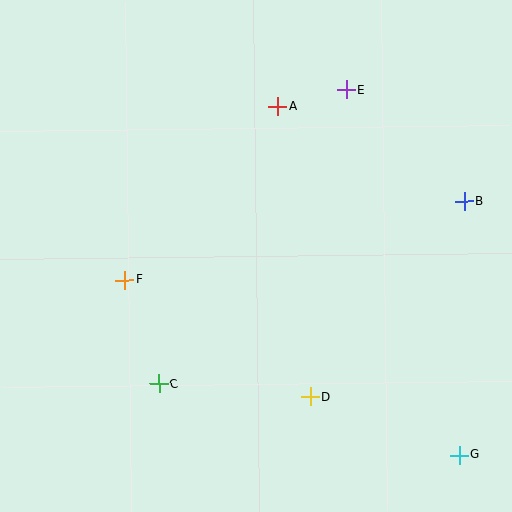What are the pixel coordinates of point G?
Point G is at (459, 455).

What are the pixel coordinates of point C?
Point C is at (159, 384).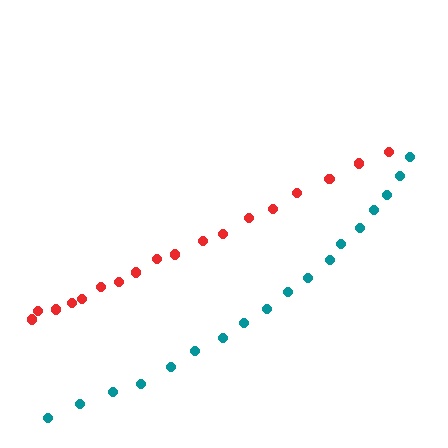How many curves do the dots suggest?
There are 2 distinct paths.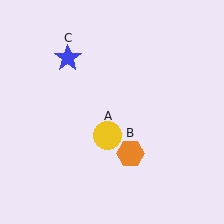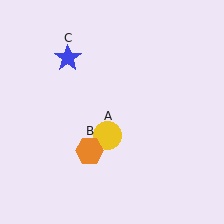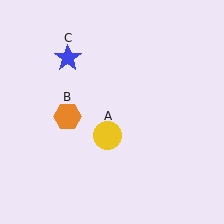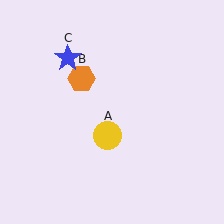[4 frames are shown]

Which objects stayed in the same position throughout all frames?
Yellow circle (object A) and blue star (object C) remained stationary.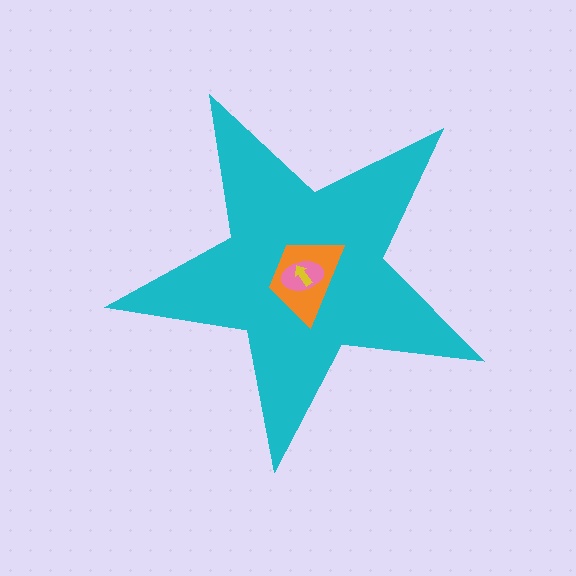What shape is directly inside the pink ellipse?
The yellow arrow.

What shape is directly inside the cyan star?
The orange trapezoid.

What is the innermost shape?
The yellow arrow.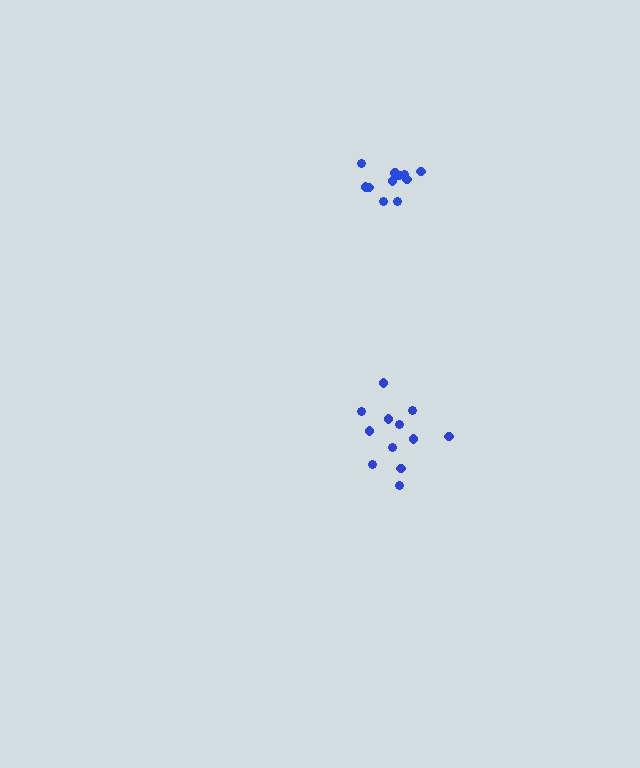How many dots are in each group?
Group 1: 11 dots, Group 2: 12 dots (23 total).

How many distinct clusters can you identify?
There are 2 distinct clusters.